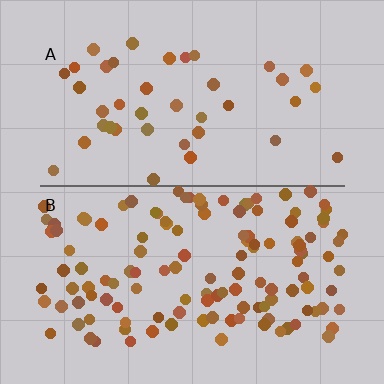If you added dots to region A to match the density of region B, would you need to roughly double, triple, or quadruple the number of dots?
Approximately triple.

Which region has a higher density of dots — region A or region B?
B (the bottom).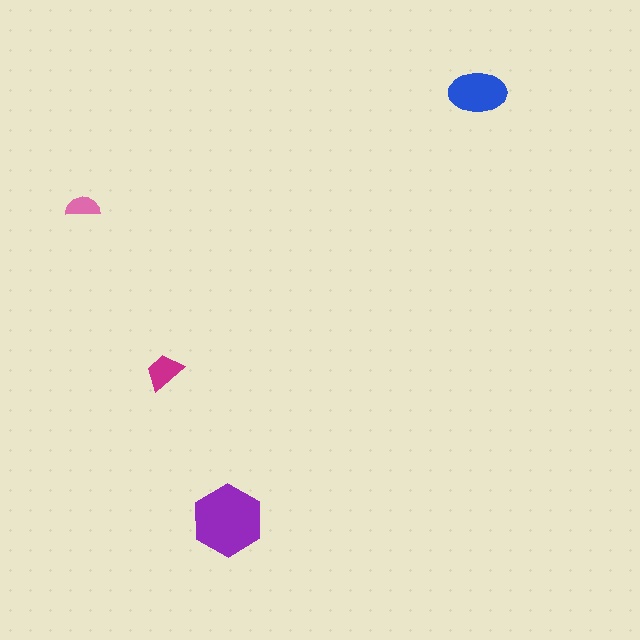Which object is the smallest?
The pink semicircle.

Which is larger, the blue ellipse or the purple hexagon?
The purple hexagon.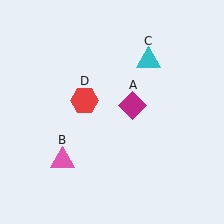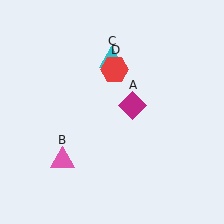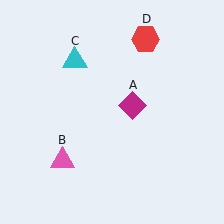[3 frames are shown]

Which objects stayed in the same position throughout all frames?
Magenta diamond (object A) and pink triangle (object B) remained stationary.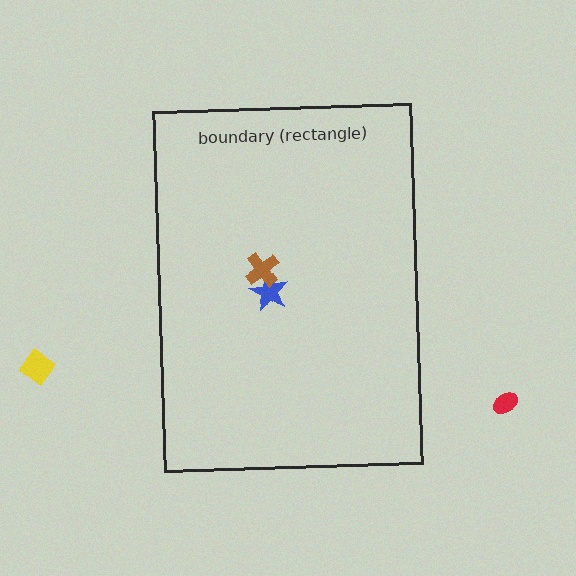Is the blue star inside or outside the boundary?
Inside.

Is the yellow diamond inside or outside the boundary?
Outside.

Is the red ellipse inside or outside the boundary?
Outside.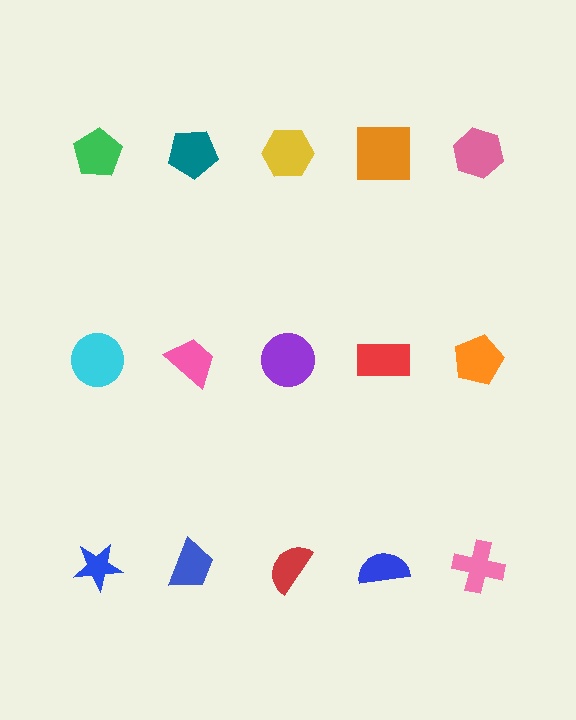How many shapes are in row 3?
5 shapes.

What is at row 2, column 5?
An orange pentagon.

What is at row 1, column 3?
A yellow hexagon.